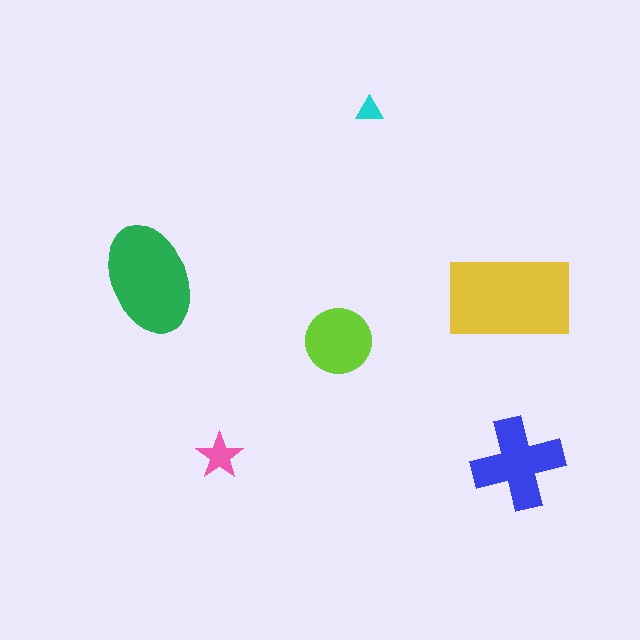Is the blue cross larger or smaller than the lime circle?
Larger.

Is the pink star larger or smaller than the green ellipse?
Smaller.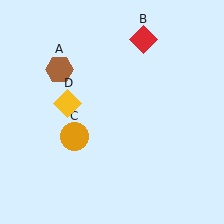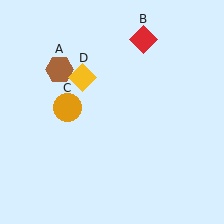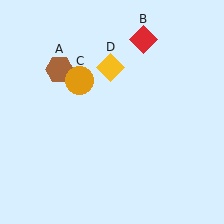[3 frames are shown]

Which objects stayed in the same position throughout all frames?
Brown hexagon (object A) and red diamond (object B) remained stationary.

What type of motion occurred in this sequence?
The orange circle (object C), yellow diamond (object D) rotated clockwise around the center of the scene.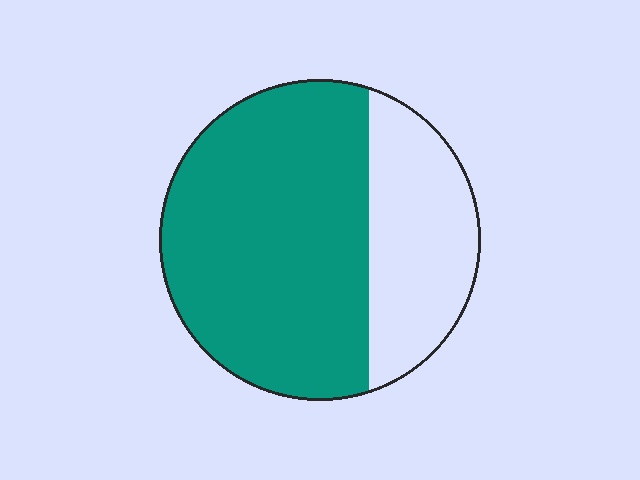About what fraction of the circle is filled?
About two thirds (2/3).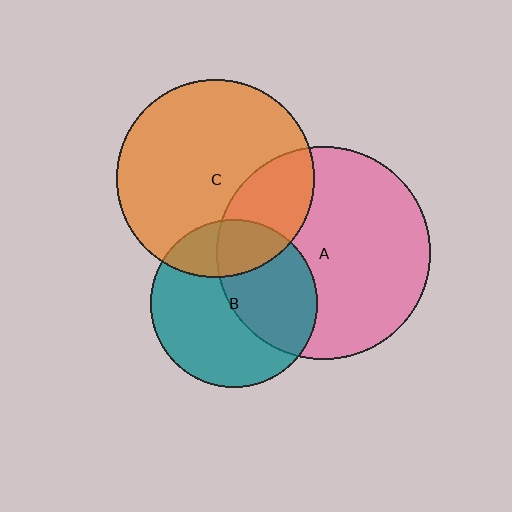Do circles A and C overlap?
Yes.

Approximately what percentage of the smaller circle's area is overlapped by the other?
Approximately 25%.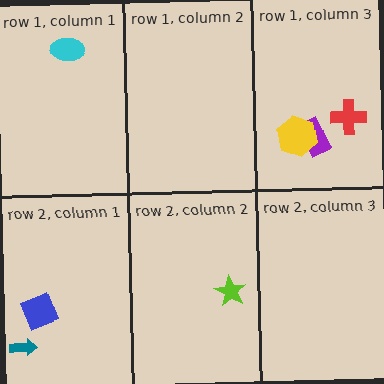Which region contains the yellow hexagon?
The row 1, column 3 region.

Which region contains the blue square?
The row 2, column 1 region.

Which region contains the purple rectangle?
The row 1, column 3 region.